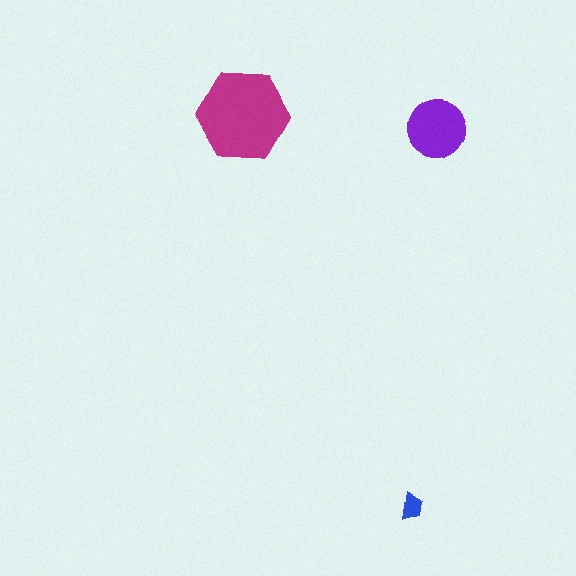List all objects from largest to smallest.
The magenta hexagon, the purple circle, the blue trapezoid.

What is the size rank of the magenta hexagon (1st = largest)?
1st.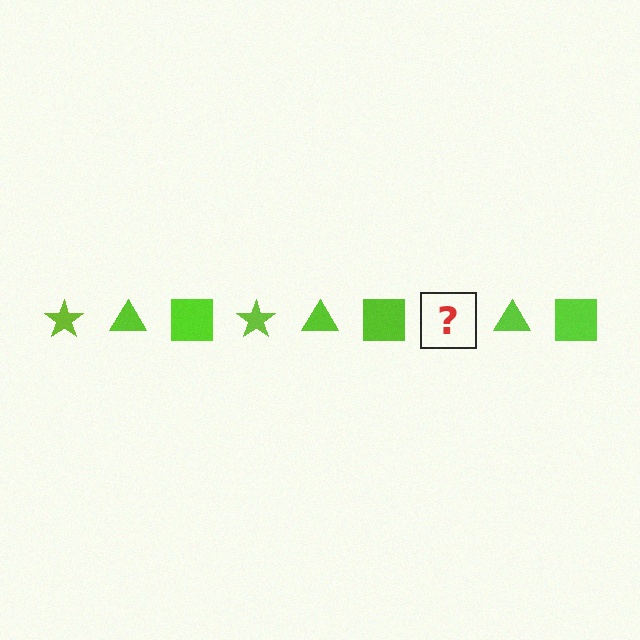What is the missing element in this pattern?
The missing element is a lime star.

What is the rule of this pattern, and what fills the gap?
The rule is that the pattern cycles through star, triangle, square shapes in lime. The gap should be filled with a lime star.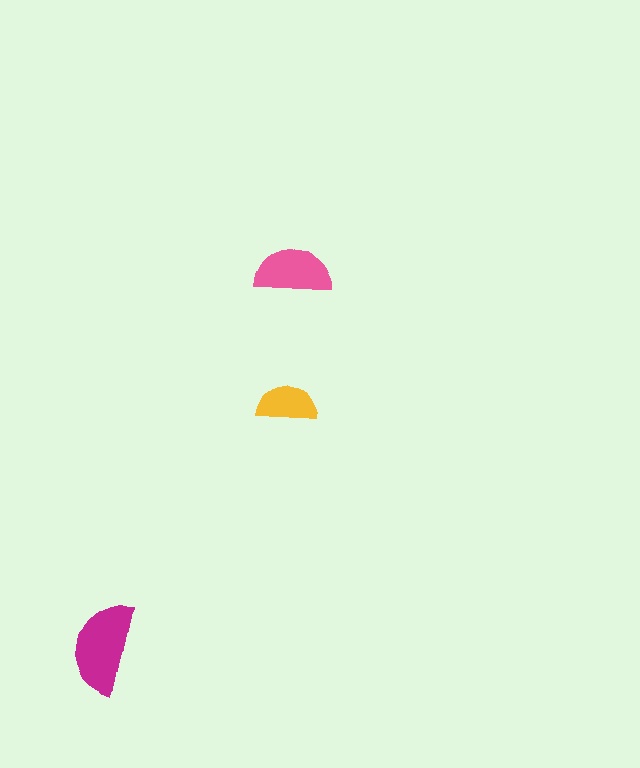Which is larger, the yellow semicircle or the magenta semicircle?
The magenta one.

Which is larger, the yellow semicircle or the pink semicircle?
The pink one.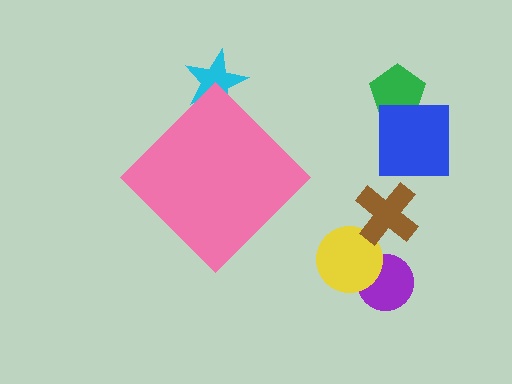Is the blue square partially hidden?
No, the blue square is fully visible.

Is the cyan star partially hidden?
Yes, the cyan star is partially hidden behind the pink diamond.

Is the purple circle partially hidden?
No, the purple circle is fully visible.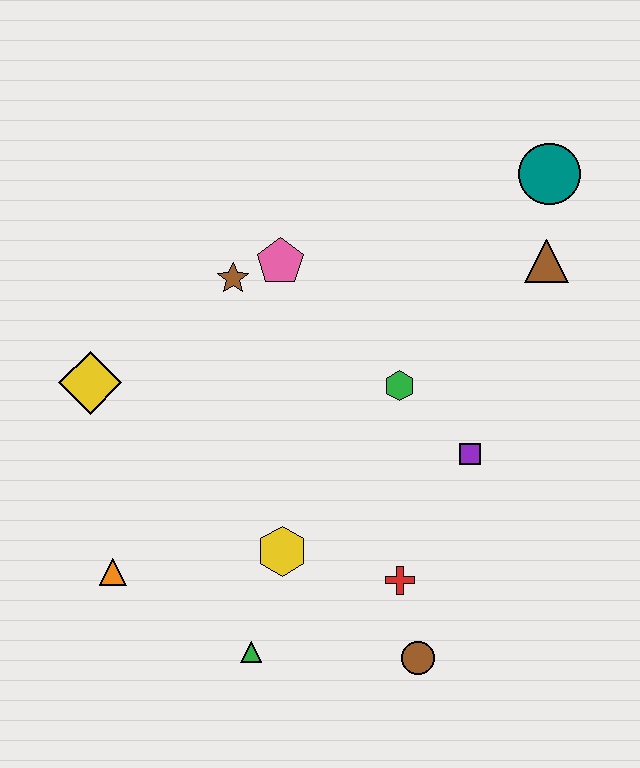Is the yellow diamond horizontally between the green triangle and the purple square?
No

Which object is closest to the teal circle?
The brown triangle is closest to the teal circle.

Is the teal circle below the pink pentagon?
No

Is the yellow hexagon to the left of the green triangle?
No